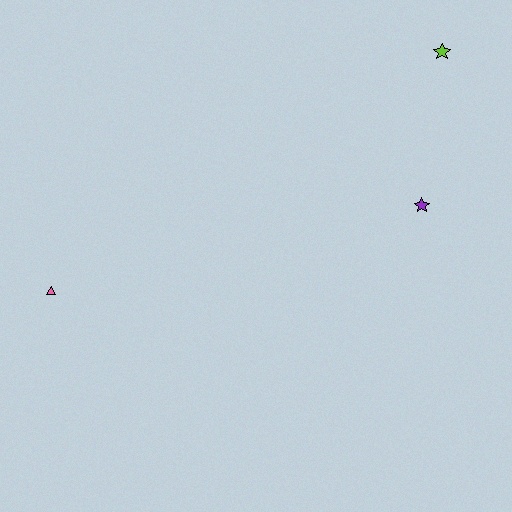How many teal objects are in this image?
There are no teal objects.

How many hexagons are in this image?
There are no hexagons.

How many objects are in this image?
There are 3 objects.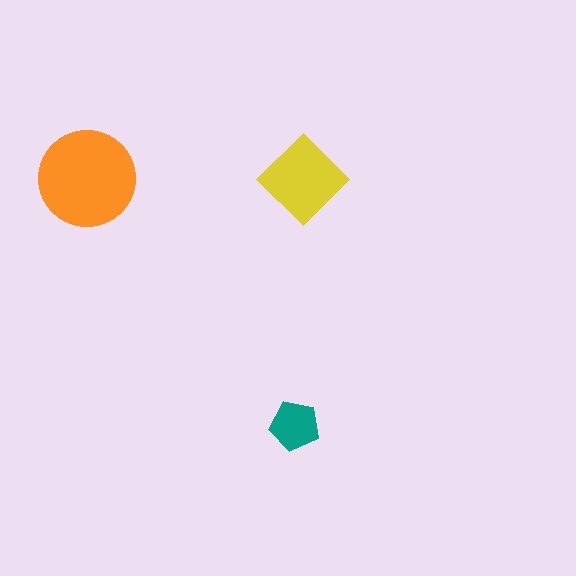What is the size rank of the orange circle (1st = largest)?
1st.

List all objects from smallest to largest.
The teal pentagon, the yellow diamond, the orange circle.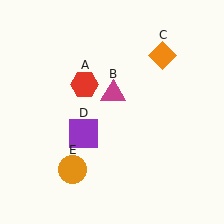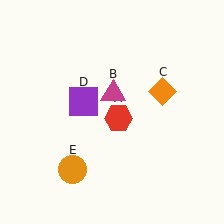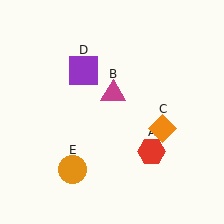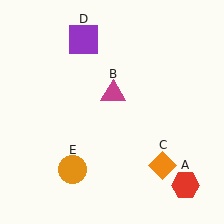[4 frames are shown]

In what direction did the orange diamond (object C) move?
The orange diamond (object C) moved down.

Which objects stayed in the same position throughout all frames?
Magenta triangle (object B) and orange circle (object E) remained stationary.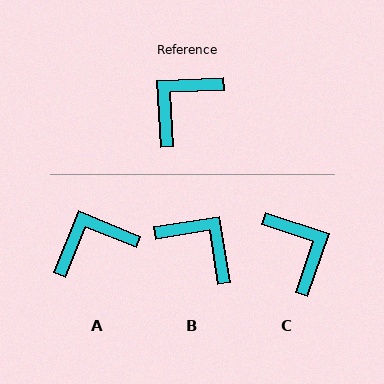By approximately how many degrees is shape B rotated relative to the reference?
Approximately 84 degrees clockwise.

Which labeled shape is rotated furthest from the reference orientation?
C, about 112 degrees away.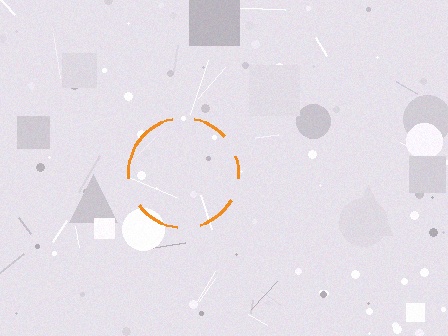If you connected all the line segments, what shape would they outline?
They would outline a circle.